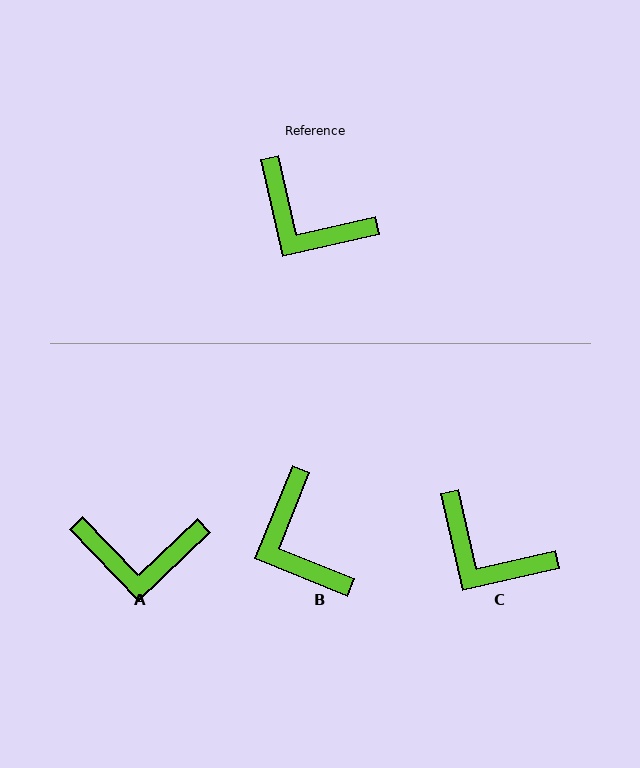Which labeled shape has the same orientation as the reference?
C.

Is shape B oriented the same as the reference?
No, it is off by about 35 degrees.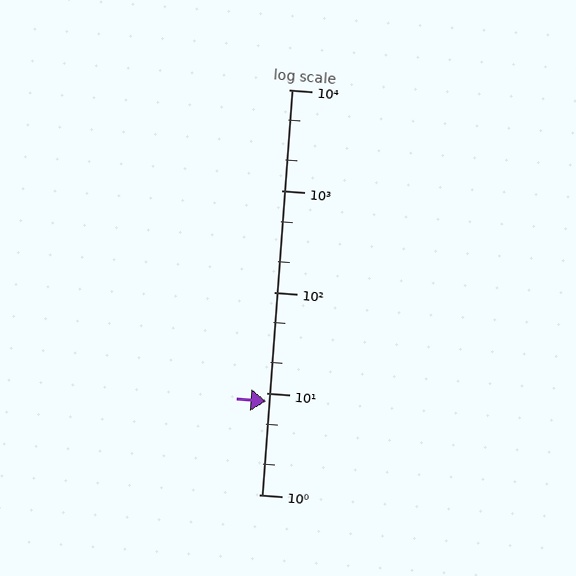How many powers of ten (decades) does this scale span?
The scale spans 4 decades, from 1 to 10000.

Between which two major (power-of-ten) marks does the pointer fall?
The pointer is between 1 and 10.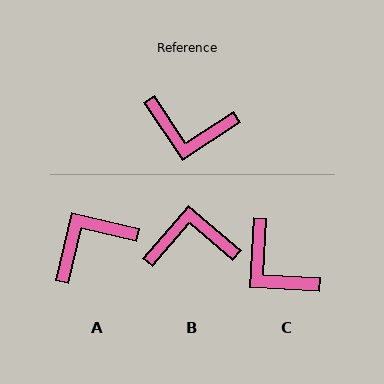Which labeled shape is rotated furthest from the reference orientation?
B, about 164 degrees away.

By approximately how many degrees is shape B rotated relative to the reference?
Approximately 164 degrees clockwise.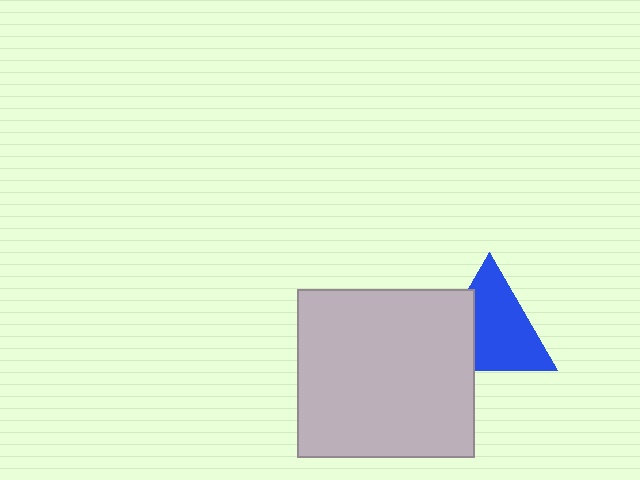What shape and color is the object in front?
The object in front is a light gray rectangle.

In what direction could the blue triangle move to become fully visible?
The blue triangle could move right. That would shift it out from behind the light gray rectangle entirely.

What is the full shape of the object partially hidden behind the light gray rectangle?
The partially hidden object is a blue triangle.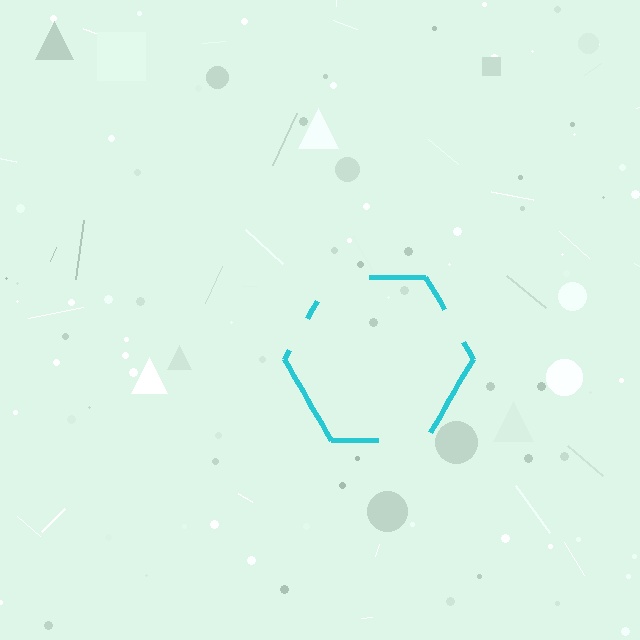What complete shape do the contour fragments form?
The contour fragments form a hexagon.